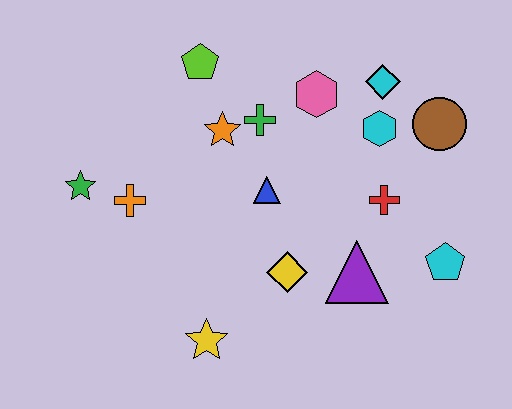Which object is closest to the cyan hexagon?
The cyan diamond is closest to the cyan hexagon.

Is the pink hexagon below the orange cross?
No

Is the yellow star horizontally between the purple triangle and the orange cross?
Yes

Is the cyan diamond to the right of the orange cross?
Yes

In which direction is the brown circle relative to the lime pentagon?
The brown circle is to the right of the lime pentagon.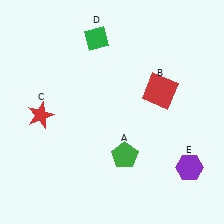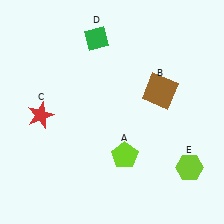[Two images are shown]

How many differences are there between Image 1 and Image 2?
There are 3 differences between the two images.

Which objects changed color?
A changed from green to lime. B changed from red to brown. E changed from purple to lime.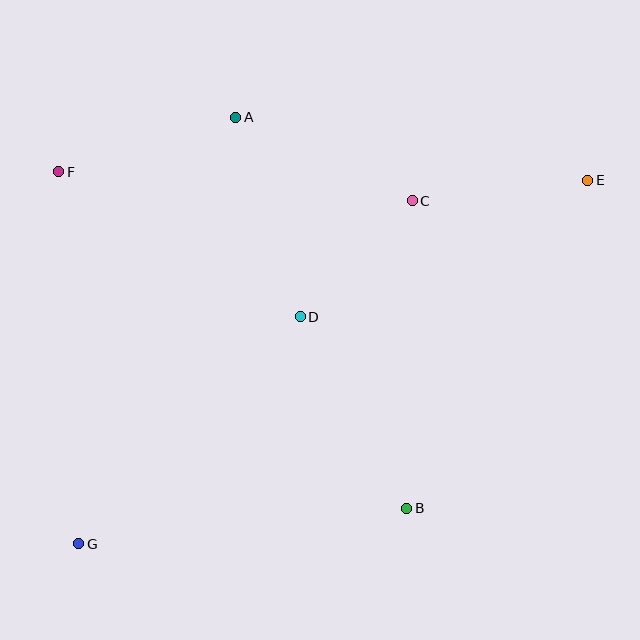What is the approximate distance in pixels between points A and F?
The distance between A and F is approximately 185 pixels.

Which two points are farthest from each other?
Points E and G are farthest from each other.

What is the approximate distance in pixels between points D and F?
The distance between D and F is approximately 282 pixels.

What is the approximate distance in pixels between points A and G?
The distance between A and G is approximately 455 pixels.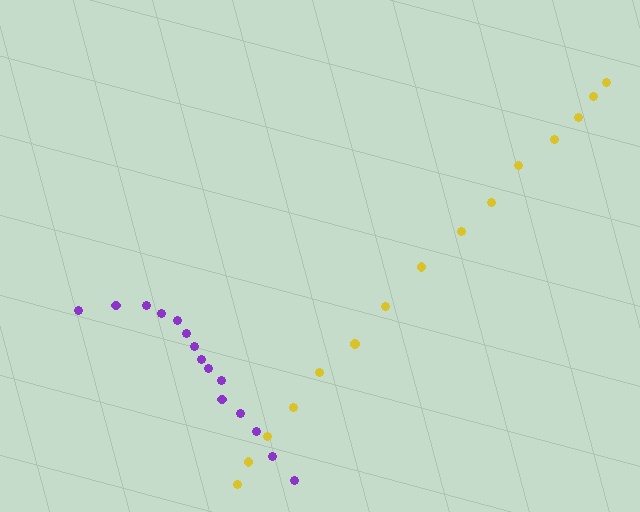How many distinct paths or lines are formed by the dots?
There are 2 distinct paths.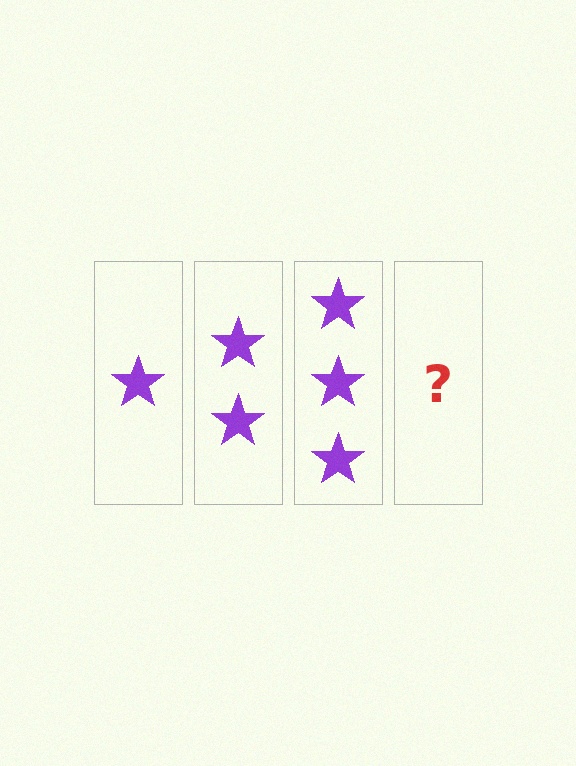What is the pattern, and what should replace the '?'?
The pattern is that each step adds one more star. The '?' should be 4 stars.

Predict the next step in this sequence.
The next step is 4 stars.